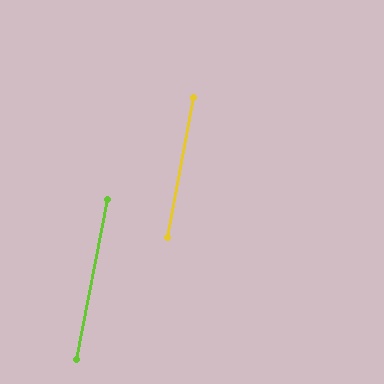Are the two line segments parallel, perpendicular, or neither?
Parallel — their directions differ by only 0.3°.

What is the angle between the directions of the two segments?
Approximately 0 degrees.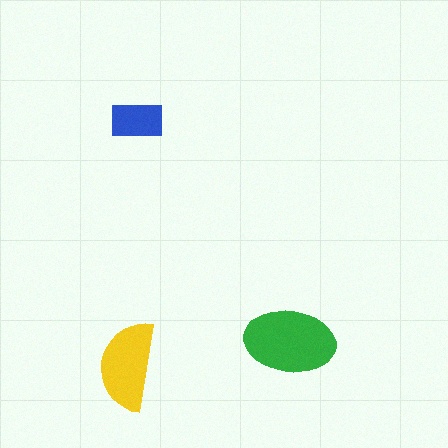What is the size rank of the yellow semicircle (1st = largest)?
2nd.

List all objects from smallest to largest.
The blue rectangle, the yellow semicircle, the green ellipse.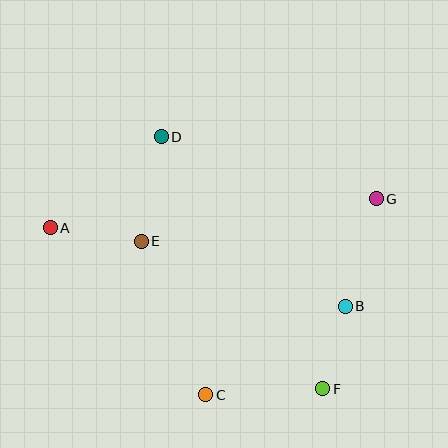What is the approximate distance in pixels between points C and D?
The distance between C and D is approximately 262 pixels.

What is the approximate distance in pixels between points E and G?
The distance between E and G is approximately 239 pixels.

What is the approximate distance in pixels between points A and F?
The distance between A and F is approximately 317 pixels.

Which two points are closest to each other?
Points B and F are closest to each other.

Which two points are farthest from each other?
Points A and G are farthest from each other.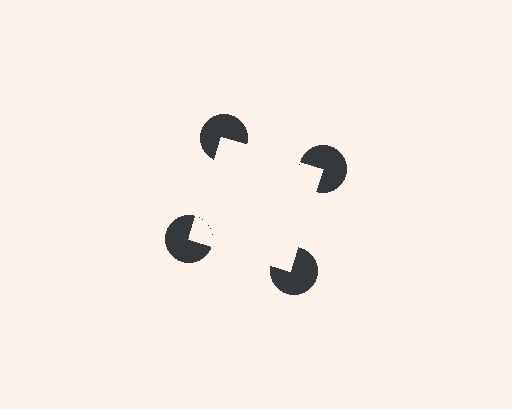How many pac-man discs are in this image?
There are 4 — one at each vertex of the illusory square.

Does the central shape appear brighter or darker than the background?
It typically appears slightly brighter than the background, even though no actual brightness change is drawn.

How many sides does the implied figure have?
4 sides.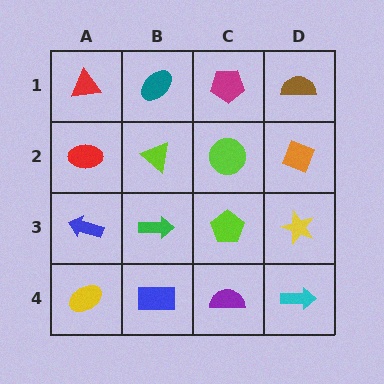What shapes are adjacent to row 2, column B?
A teal ellipse (row 1, column B), a green arrow (row 3, column B), a red ellipse (row 2, column A), a lime circle (row 2, column C).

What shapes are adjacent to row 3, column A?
A red ellipse (row 2, column A), a yellow ellipse (row 4, column A), a green arrow (row 3, column B).